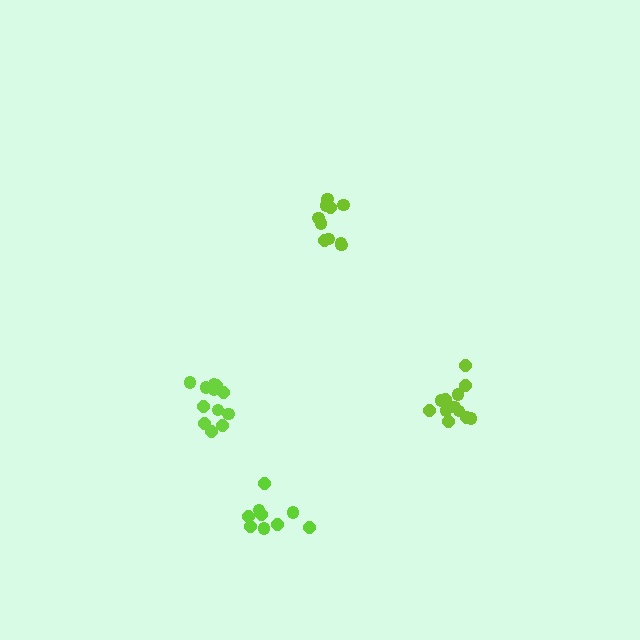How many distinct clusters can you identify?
There are 4 distinct clusters.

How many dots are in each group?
Group 1: 12 dots, Group 2: 12 dots, Group 3: 9 dots, Group 4: 10 dots (43 total).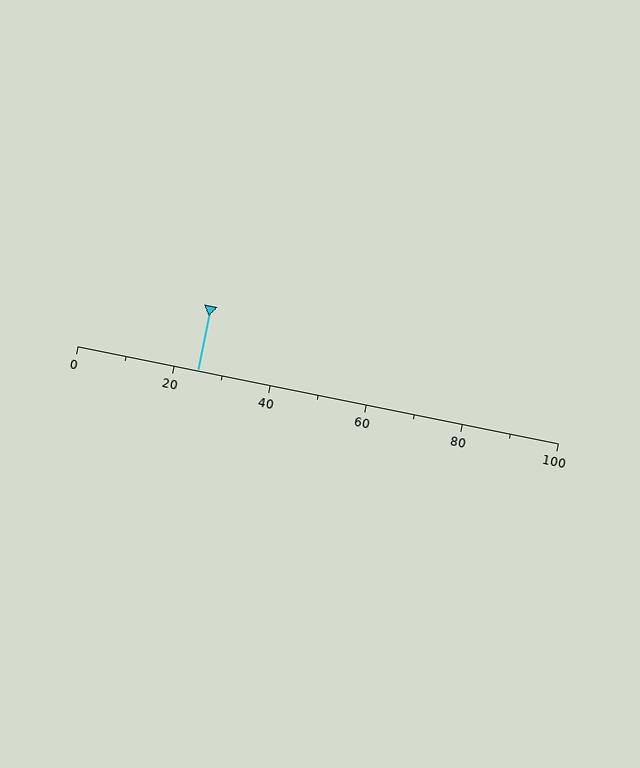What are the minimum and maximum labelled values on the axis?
The axis runs from 0 to 100.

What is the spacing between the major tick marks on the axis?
The major ticks are spaced 20 apart.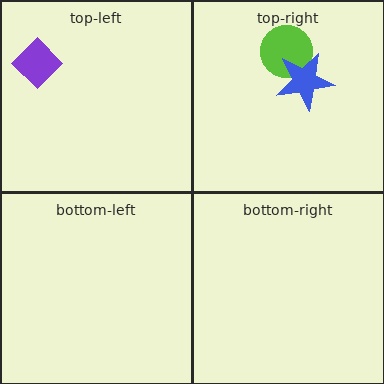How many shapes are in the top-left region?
1.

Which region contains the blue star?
The top-right region.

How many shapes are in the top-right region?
2.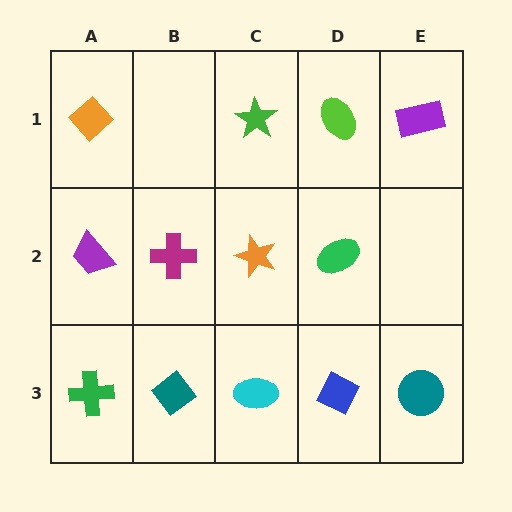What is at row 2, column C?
An orange star.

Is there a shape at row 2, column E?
No, that cell is empty.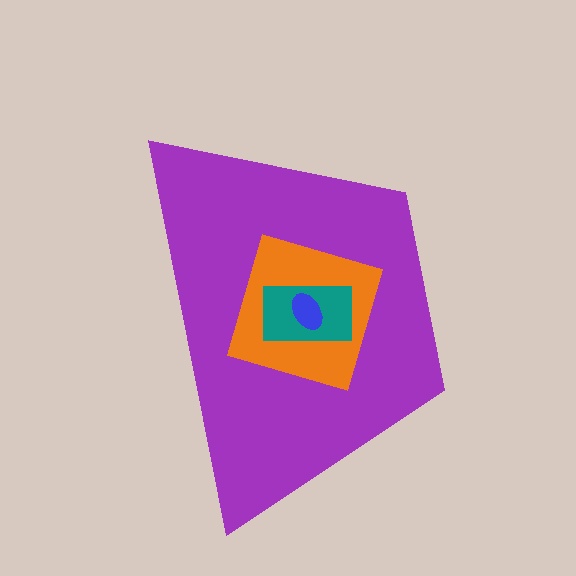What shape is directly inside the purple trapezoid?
The orange square.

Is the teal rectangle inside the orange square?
Yes.